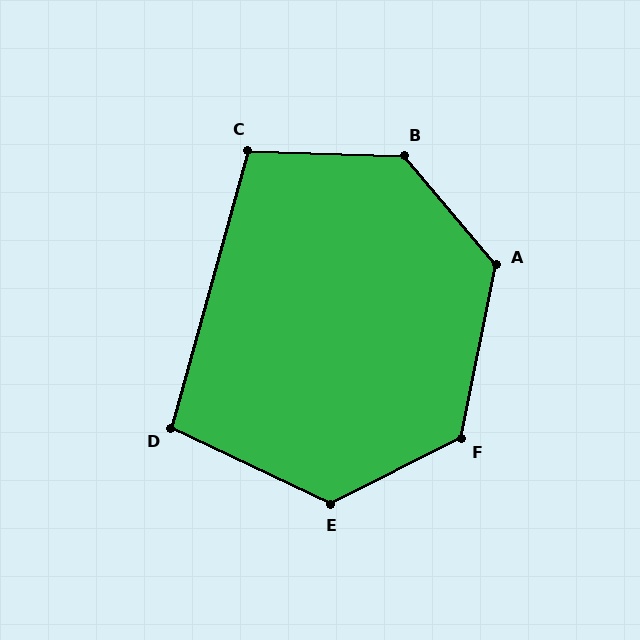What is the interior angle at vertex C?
Approximately 103 degrees (obtuse).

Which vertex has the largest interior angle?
B, at approximately 132 degrees.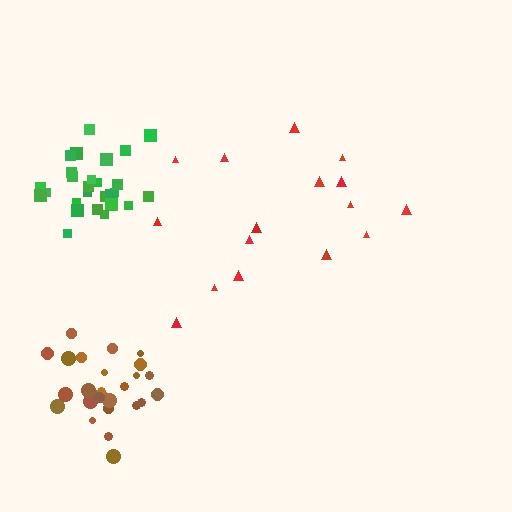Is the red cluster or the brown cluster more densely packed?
Brown.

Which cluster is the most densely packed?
Green.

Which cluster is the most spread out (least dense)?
Red.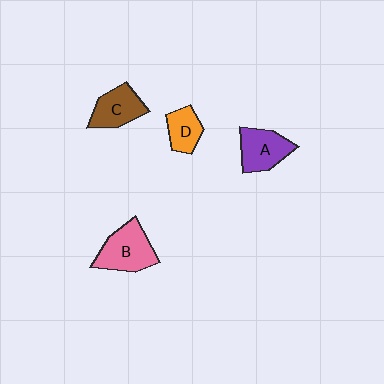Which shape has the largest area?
Shape B (pink).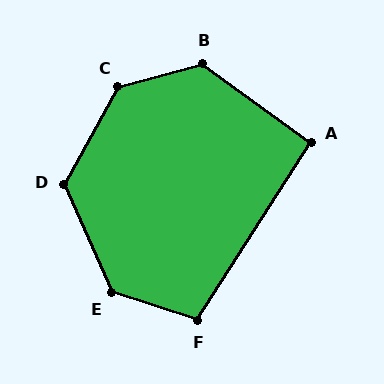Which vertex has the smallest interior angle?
A, at approximately 94 degrees.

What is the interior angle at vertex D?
Approximately 127 degrees (obtuse).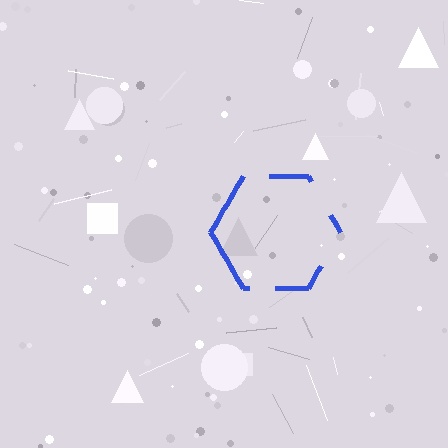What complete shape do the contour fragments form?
The contour fragments form a hexagon.